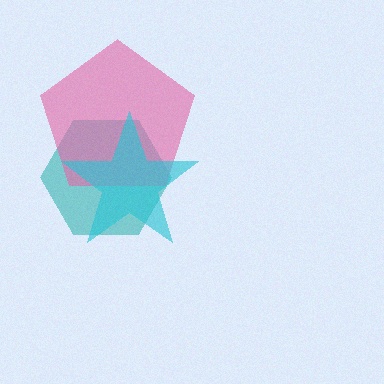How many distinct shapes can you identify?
There are 3 distinct shapes: a teal hexagon, a pink pentagon, a cyan star.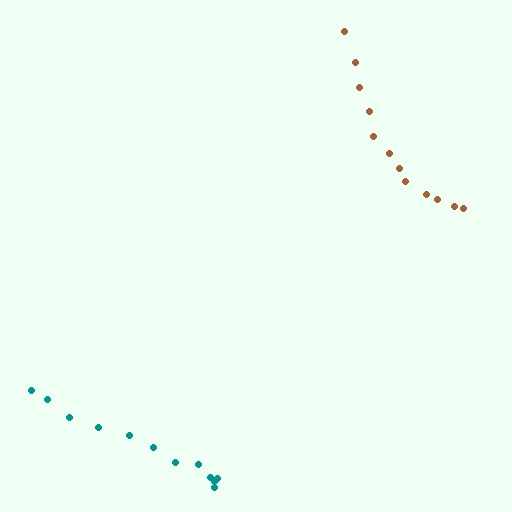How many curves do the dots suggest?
There are 2 distinct paths.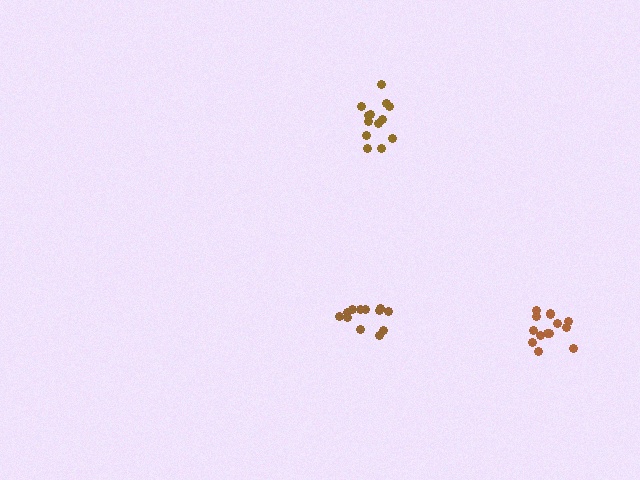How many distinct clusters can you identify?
There are 3 distinct clusters.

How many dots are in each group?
Group 1: 14 dots, Group 2: 12 dots, Group 3: 13 dots (39 total).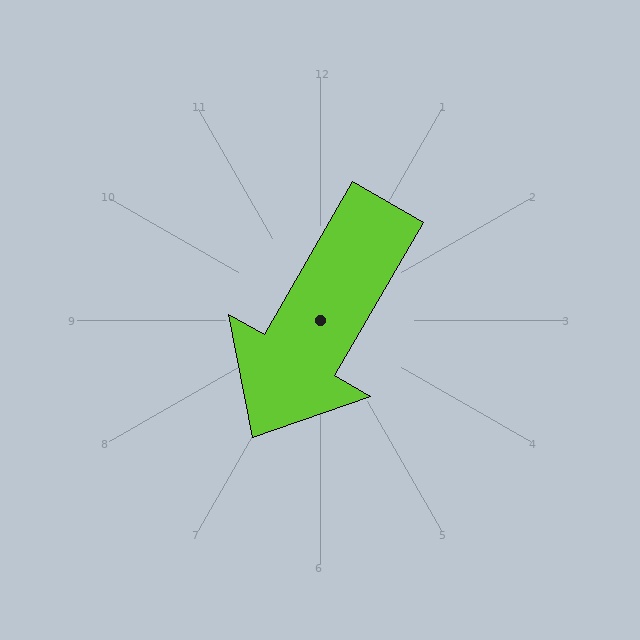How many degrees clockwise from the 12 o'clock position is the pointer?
Approximately 210 degrees.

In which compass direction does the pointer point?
Southwest.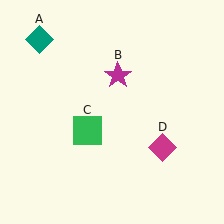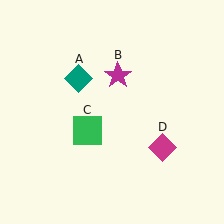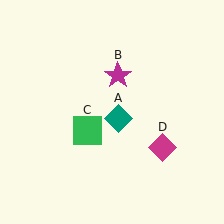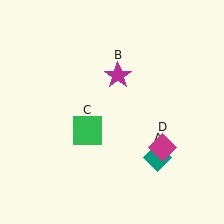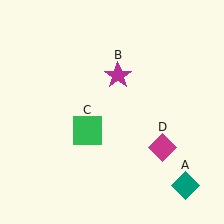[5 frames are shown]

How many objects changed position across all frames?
1 object changed position: teal diamond (object A).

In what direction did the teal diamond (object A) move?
The teal diamond (object A) moved down and to the right.